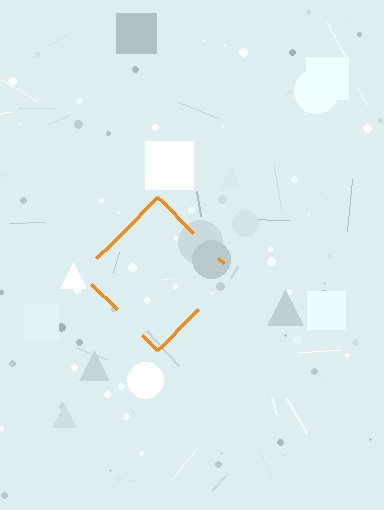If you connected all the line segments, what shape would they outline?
They would outline a diamond.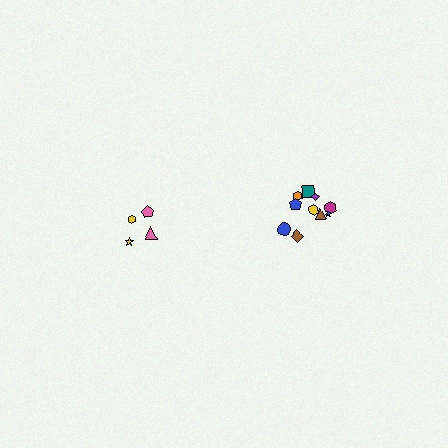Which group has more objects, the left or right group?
The right group.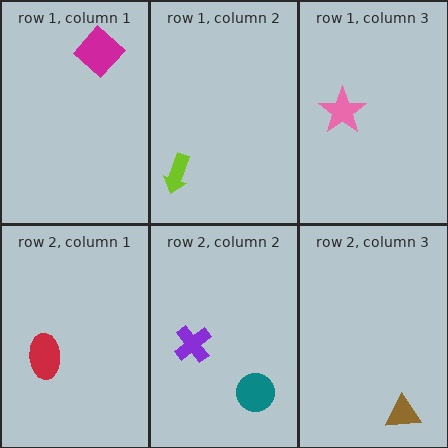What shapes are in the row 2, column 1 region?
The red ellipse.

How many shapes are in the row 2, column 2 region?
2.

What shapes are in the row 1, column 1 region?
The magenta diamond.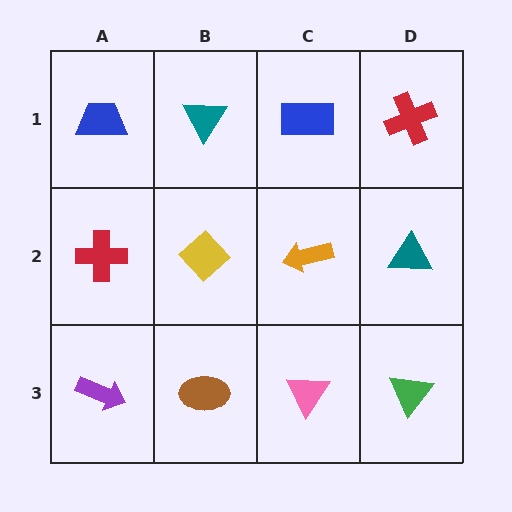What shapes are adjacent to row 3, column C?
An orange arrow (row 2, column C), a brown ellipse (row 3, column B), a green triangle (row 3, column D).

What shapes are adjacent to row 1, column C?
An orange arrow (row 2, column C), a teal triangle (row 1, column B), a red cross (row 1, column D).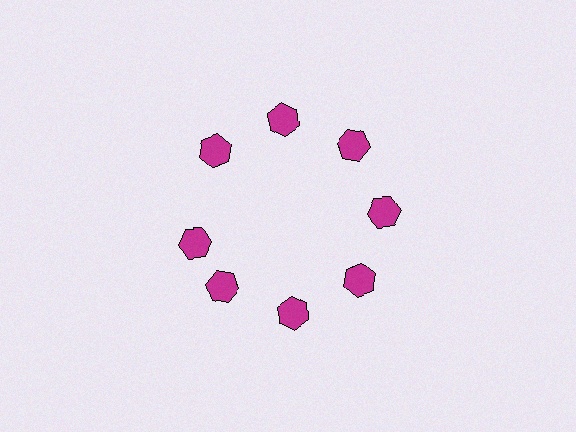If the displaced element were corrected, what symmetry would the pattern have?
It would have 8-fold rotational symmetry — the pattern would map onto itself every 45 degrees.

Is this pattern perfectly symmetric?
No. The 8 magenta hexagons are arranged in a ring, but one element near the 9 o'clock position is rotated out of alignment along the ring, breaking the 8-fold rotational symmetry.